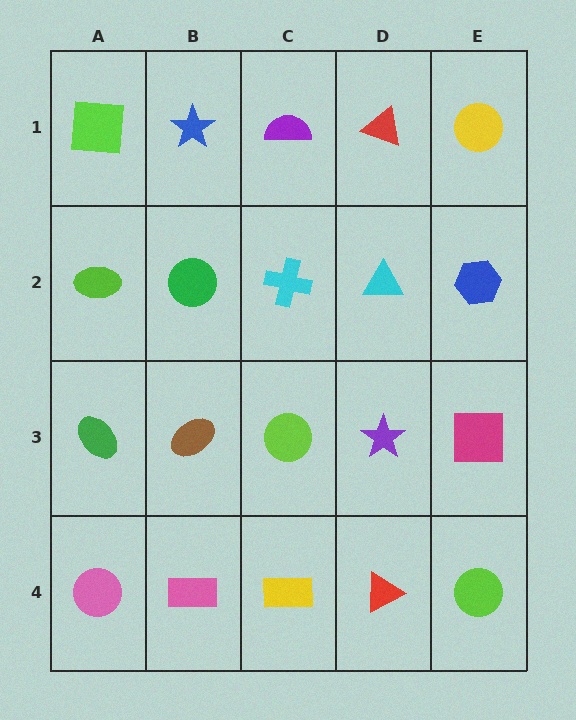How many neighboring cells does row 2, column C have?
4.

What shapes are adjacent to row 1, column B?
A green circle (row 2, column B), a lime square (row 1, column A), a purple semicircle (row 1, column C).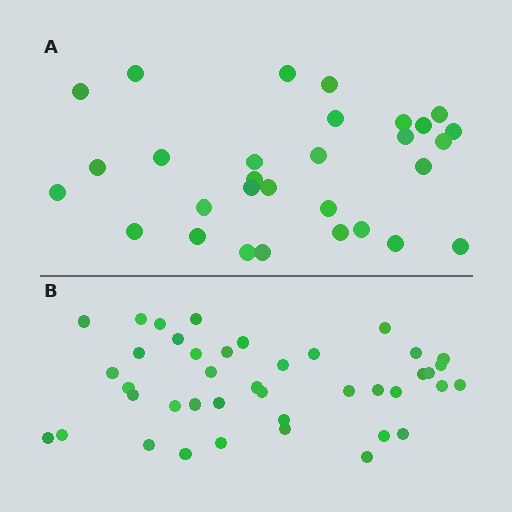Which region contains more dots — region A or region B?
Region B (the bottom region) has more dots.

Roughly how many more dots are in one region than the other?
Region B has roughly 12 or so more dots than region A.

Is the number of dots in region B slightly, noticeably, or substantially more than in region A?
Region B has noticeably more, but not dramatically so. The ratio is roughly 1.4 to 1.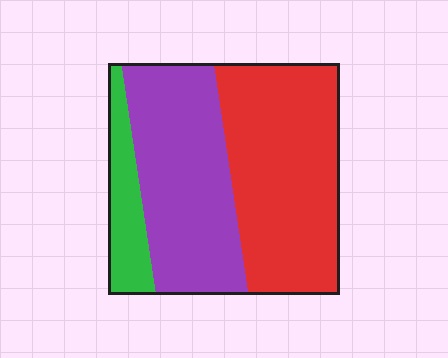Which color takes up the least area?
Green, at roughly 15%.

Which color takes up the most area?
Red, at roughly 45%.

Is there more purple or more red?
Red.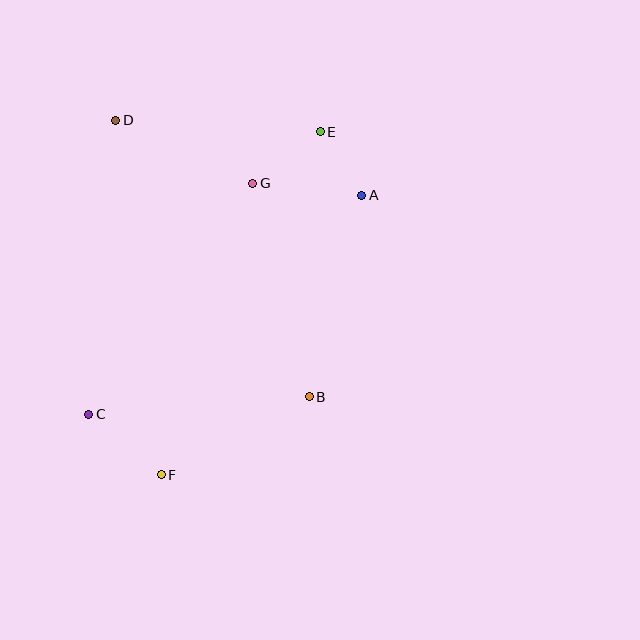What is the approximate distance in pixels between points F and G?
The distance between F and G is approximately 305 pixels.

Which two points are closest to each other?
Points A and E are closest to each other.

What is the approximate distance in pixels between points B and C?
The distance between B and C is approximately 221 pixels.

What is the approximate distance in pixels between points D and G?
The distance between D and G is approximately 151 pixels.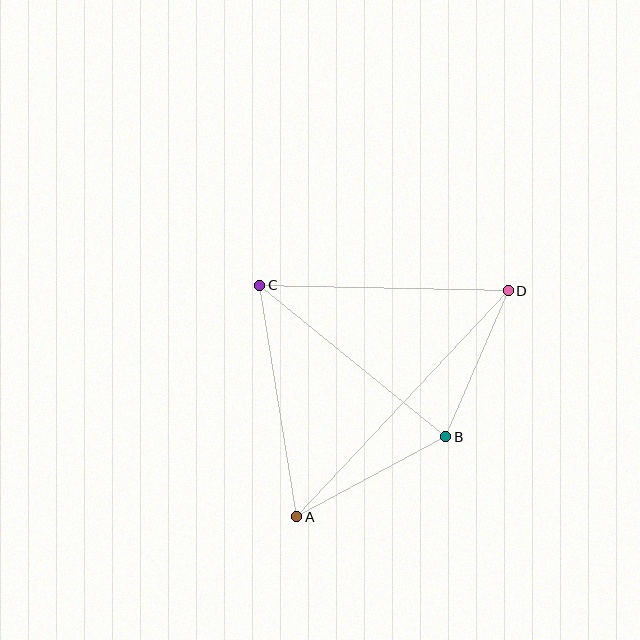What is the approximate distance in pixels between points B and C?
The distance between B and C is approximately 240 pixels.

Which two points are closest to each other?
Points B and D are closest to each other.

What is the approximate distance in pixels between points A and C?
The distance between A and C is approximately 234 pixels.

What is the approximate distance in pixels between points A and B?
The distance between A and B is approximately 169 pixels.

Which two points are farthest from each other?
Points A and D are farthest from each other.